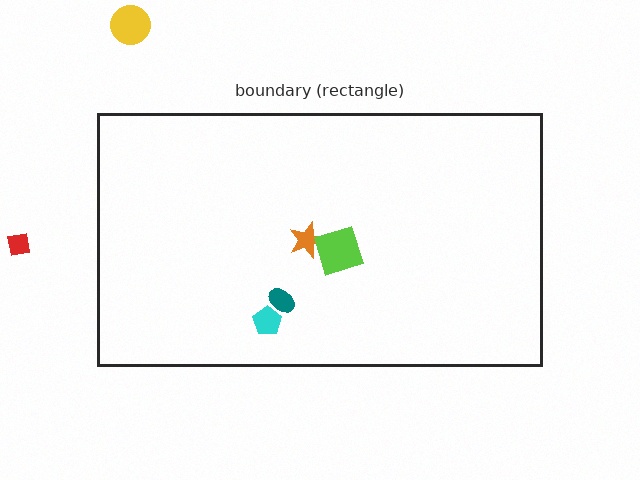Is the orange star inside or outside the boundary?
Inside.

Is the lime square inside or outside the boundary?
Inside.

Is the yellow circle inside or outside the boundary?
Outside.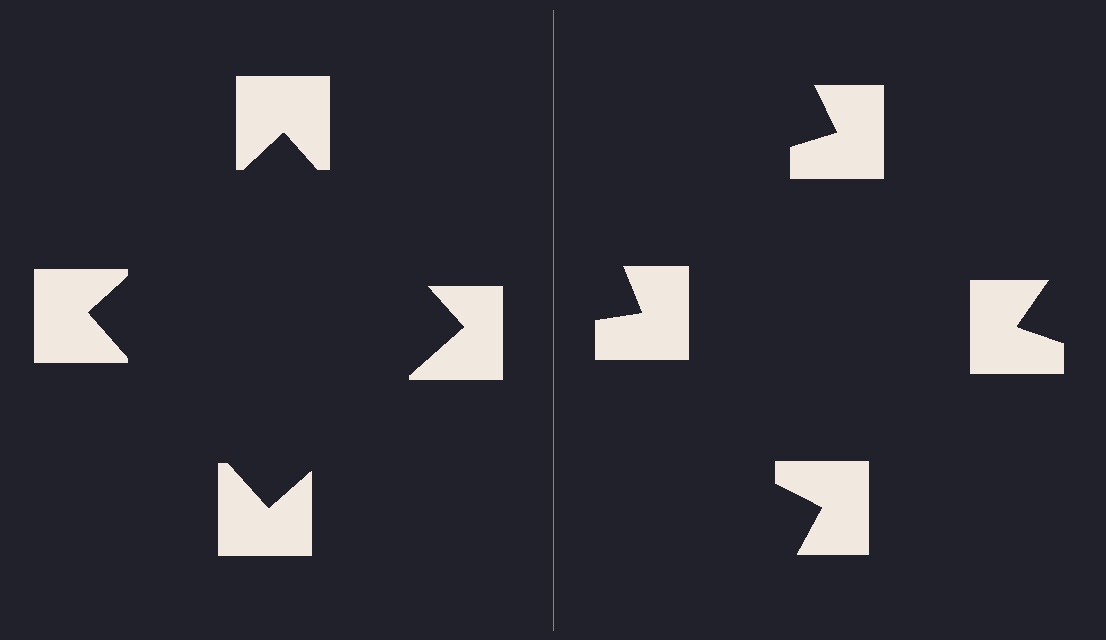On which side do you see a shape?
An illusory square appears on the left side. On the right side the wedge cuts are rotated, so no coherent shape forms.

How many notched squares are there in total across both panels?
8 — 4 on each side.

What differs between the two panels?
The notched squares are positioned identically on both sides; only the wedge orientations differ. On the left they align to a square; on the right they are misaligned.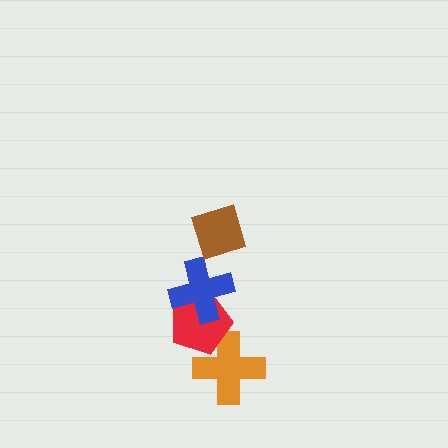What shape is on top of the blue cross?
The brown diamond is on top of the blue cross.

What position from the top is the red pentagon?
The red pentagon is 3rd from the top.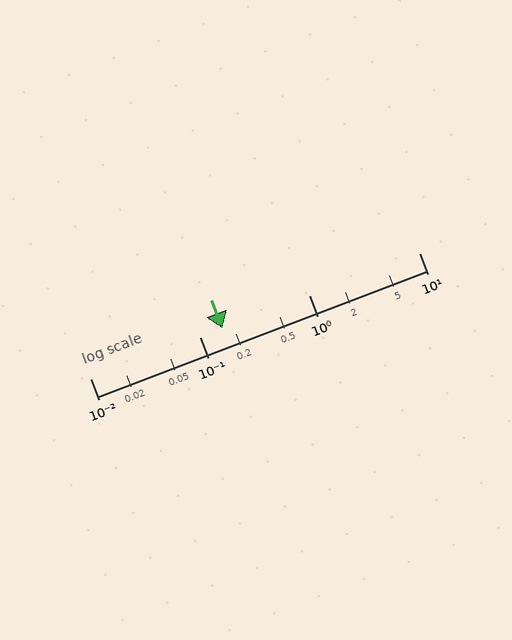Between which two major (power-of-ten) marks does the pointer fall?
The pointer is between 0.1 and 1.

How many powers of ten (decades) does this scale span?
The scale spans 3 decades, from 0.01 to 10.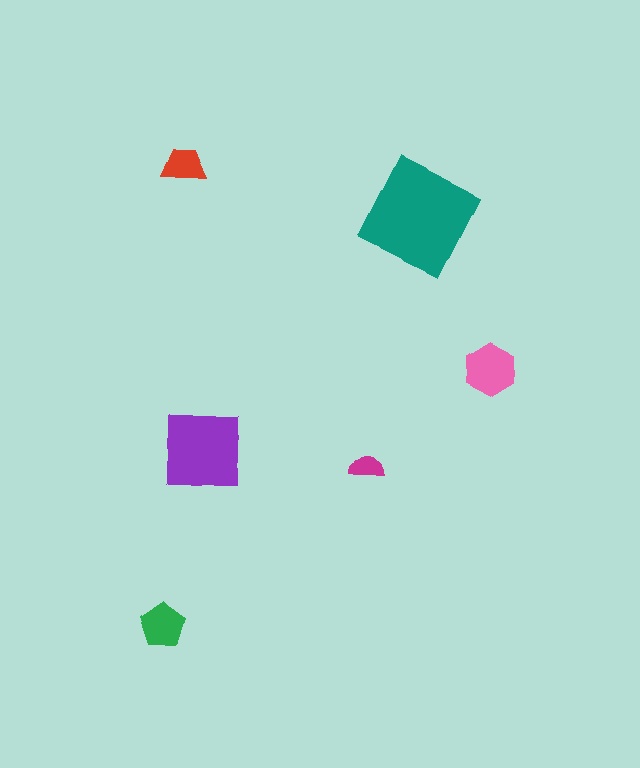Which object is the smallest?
The magenta semicircle.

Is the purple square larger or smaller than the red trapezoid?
Larger.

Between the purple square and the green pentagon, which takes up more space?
The purple square.